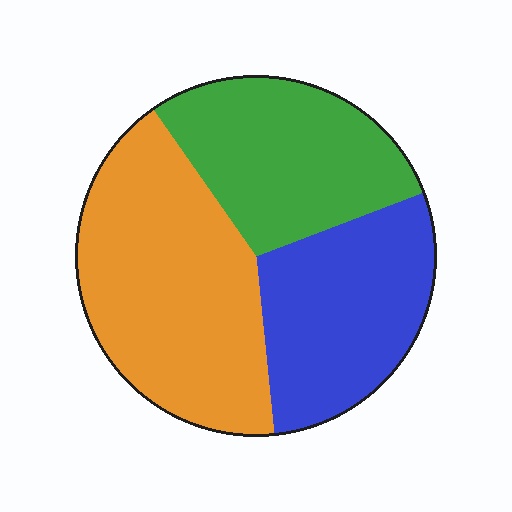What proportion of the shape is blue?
Blue takes up between a quarter and a half of the shape.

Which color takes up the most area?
Orange, at roughly 40%.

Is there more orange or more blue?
Orange.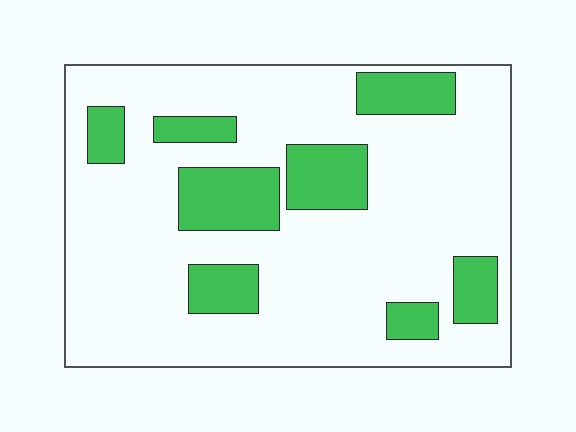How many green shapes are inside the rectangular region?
8.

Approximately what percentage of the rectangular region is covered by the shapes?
Approximately 20%.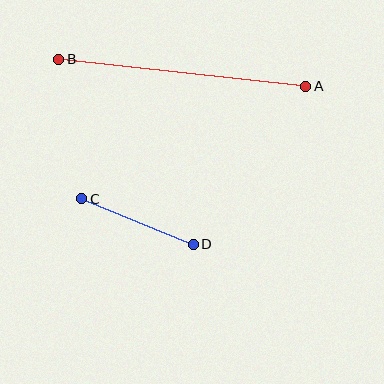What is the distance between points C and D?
The distance is approximately 121 pixels.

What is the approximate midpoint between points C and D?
The midpoint is at approximately (137, 222) pixels.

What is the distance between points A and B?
The distance is approximately 249 pixels.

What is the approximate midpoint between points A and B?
The midpoint is at approximately (182, 73) pixels.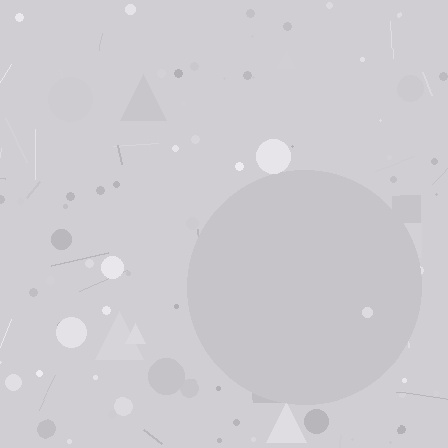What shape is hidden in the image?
A circle is hidden in the image.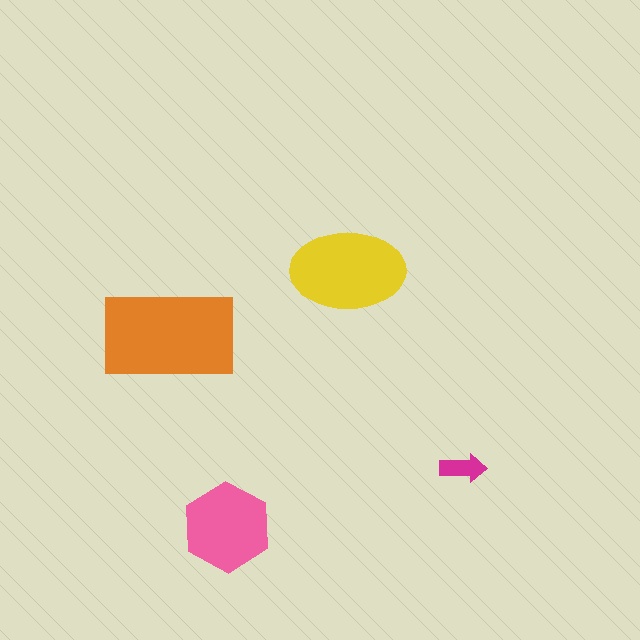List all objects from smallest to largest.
The magenta arrow, the pink hexagon, the yellow ellipse, the orange rectangle.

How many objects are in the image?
There are 4 objects in the image.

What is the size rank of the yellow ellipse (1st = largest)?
2nd.